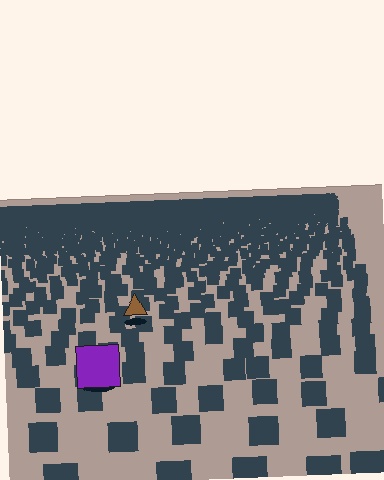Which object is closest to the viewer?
The purple square is closest. The texture marks near it are larger and more spread out.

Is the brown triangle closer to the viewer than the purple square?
No. The purple square is closer — you can tell from the texture gradient: the ground texture is coarser near it.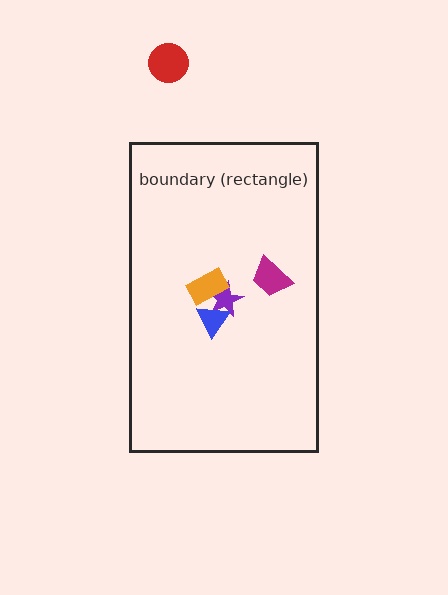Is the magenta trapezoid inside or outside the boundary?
Inside.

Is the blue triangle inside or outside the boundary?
Inside.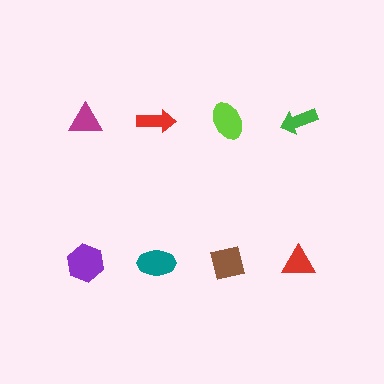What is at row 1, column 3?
A lime ellipse.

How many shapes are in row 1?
4 shapes.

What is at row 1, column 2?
A red arrow.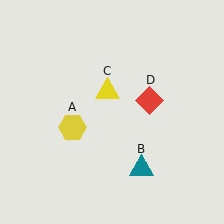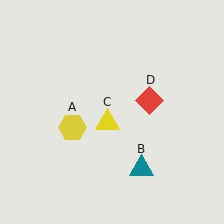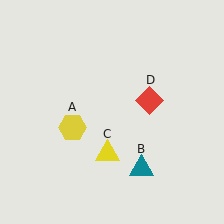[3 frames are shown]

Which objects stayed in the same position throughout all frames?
Yellow hexagon (object A) and teal triangle (object B) and red diamond (object D) remained stationary.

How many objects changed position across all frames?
1 object changed position: yellow triangle (object C).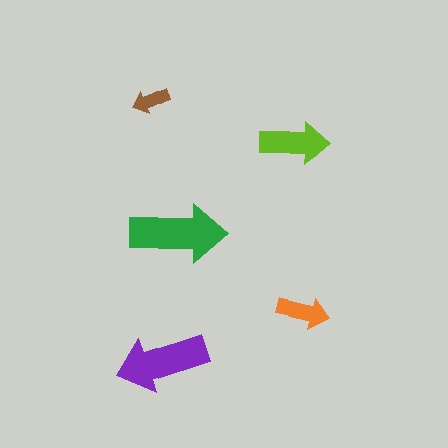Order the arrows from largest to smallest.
the green one, the purple one, the lime one, the orange one, the brown one.